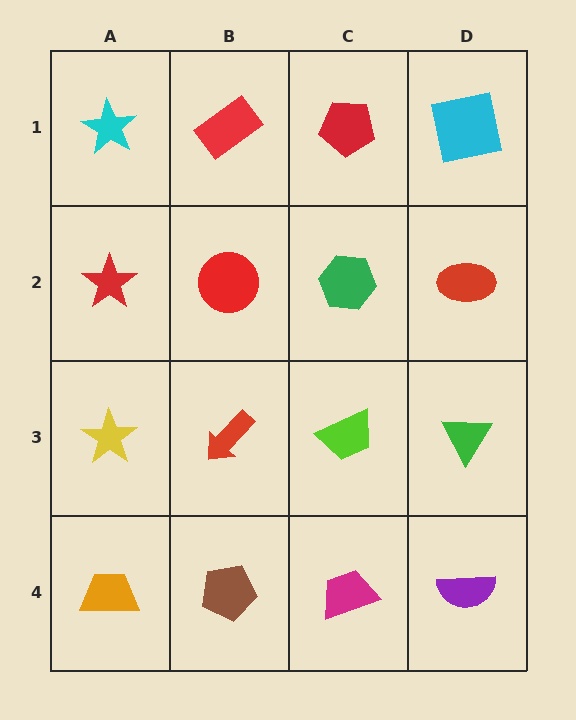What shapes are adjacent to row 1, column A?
A red star (row 2, column A), a red rectangle (row 1, column B).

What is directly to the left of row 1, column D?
A red pentagon.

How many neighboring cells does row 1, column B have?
3.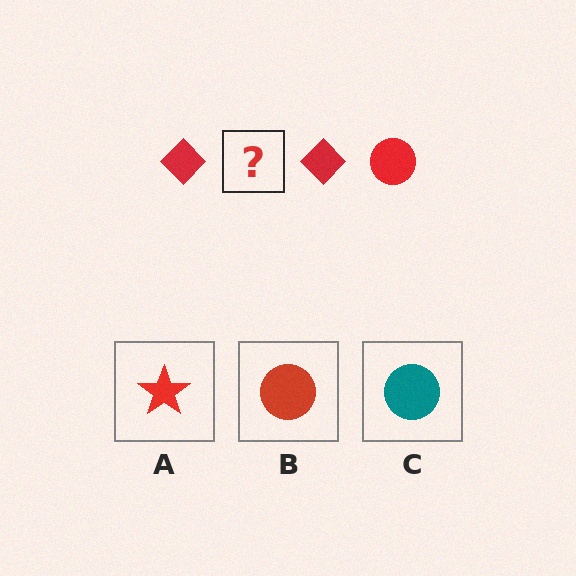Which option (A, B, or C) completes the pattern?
B.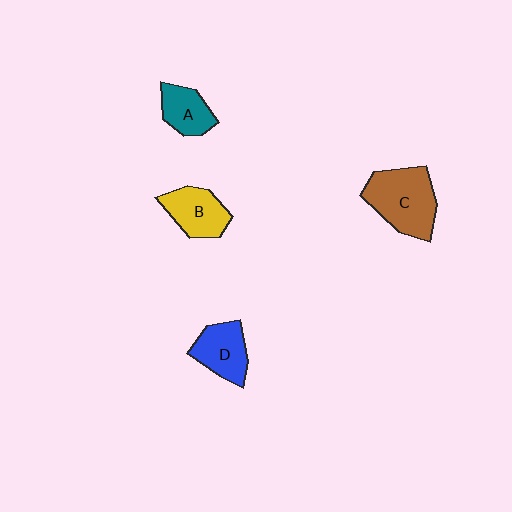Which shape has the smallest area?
Shape A (teal).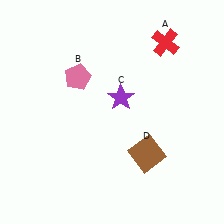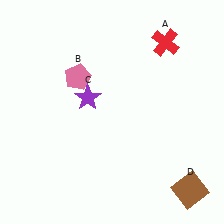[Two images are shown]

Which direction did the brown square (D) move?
The brown square (D) moved right.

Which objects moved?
The objects that moved are: the purple star (C), the brown square (D).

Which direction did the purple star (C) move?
The purple star (C) moved left.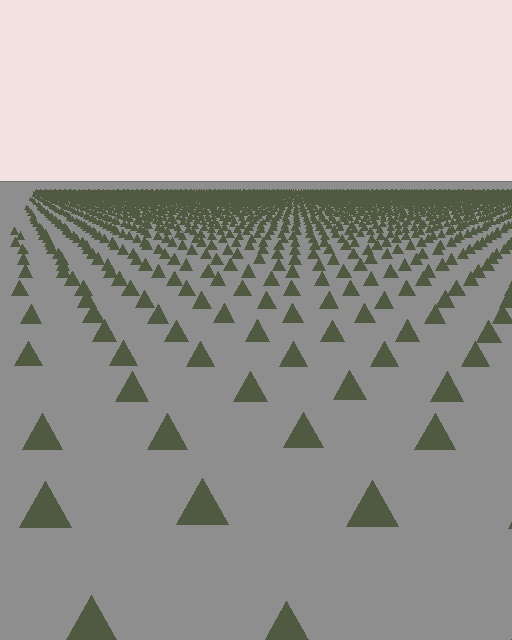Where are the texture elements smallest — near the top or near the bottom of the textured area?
Near the top.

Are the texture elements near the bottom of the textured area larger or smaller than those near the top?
Larger. Near the bottom, elements are closer to the viewer and appear at a bigger on-screen size.